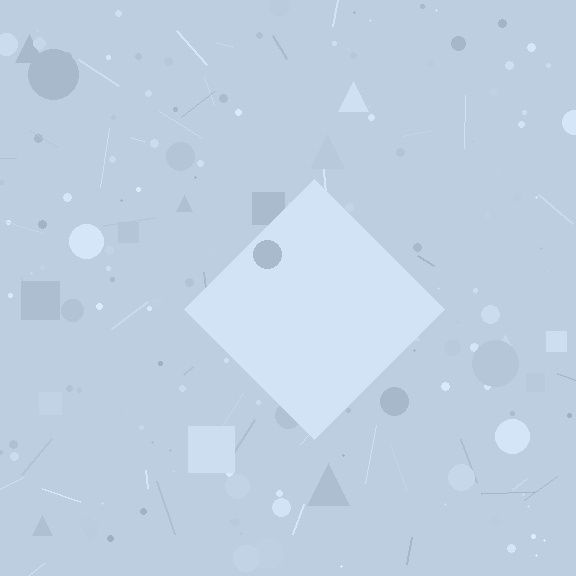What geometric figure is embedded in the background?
A diamond is embedded in the background.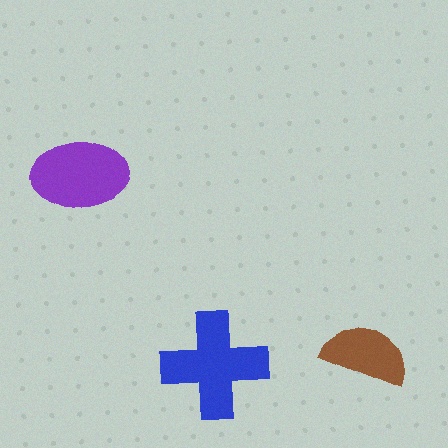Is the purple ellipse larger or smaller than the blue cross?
Smaller.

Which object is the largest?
The blue cross.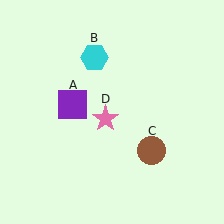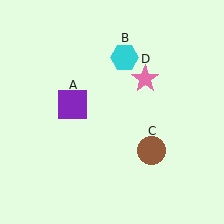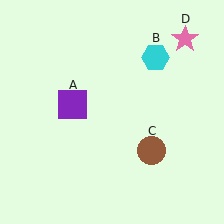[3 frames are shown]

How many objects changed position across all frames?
2 objects changed position: cyan hexagon (object B), pink star (object D).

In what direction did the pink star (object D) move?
The pink star (object D) moved up and to the right.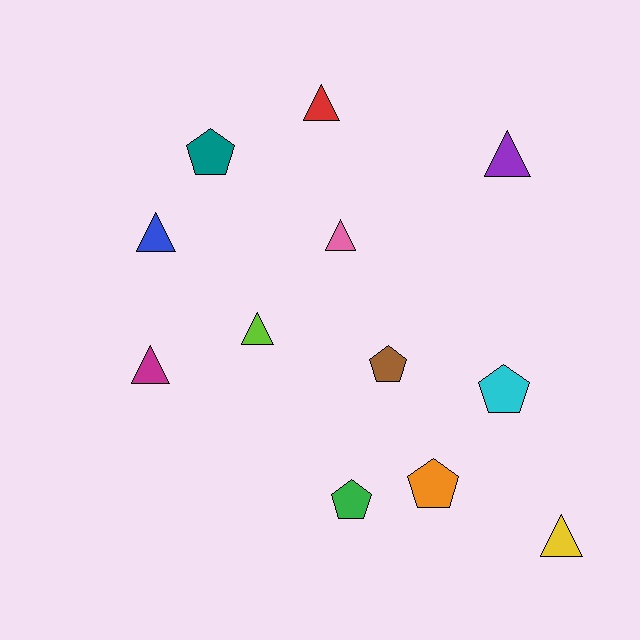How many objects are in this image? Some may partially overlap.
There are 12 objects.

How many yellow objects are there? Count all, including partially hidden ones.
There is 1 yellow object.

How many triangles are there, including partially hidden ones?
There are 7 triangles.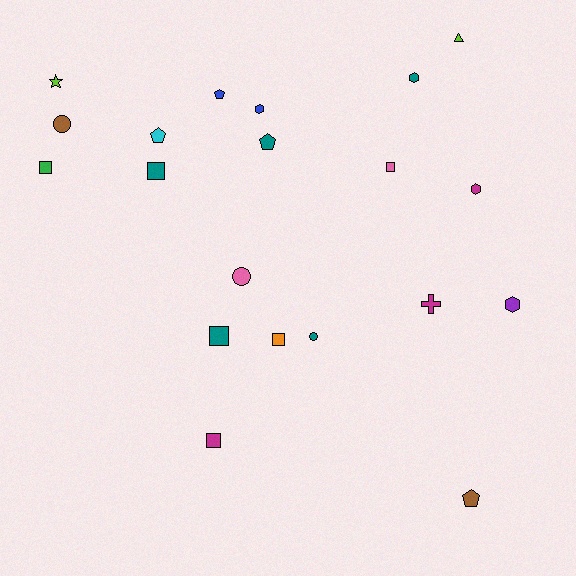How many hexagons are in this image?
There are 4 hexagons.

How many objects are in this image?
There are 20 objects.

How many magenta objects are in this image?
There are 3 magenta objects.